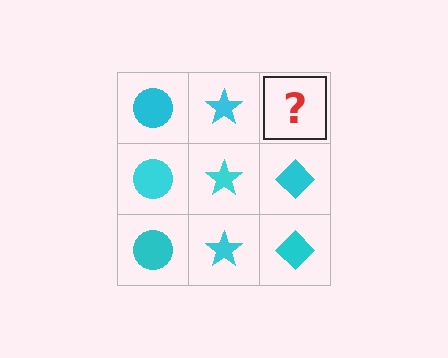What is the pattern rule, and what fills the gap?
The rule is that each column has a consistent shape. The gap should be filled with a cyan diamond.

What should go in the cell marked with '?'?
The missing cell should contain a cyan diamond.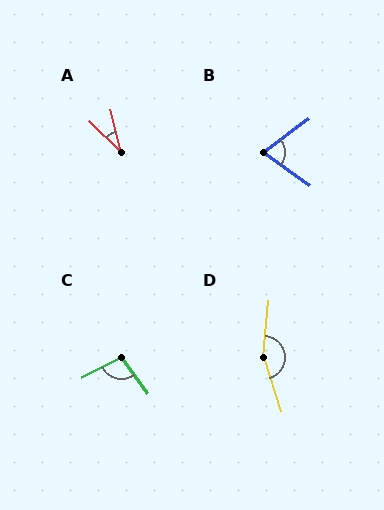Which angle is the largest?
D, at approximately 157 degrees.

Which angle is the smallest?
A, at approximately 30 degrees.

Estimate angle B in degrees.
Approximately 72 degrees.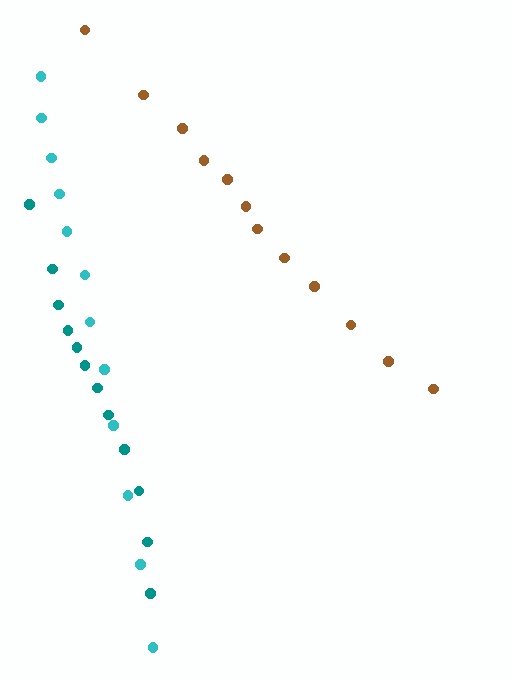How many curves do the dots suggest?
There are 3 distinct paths.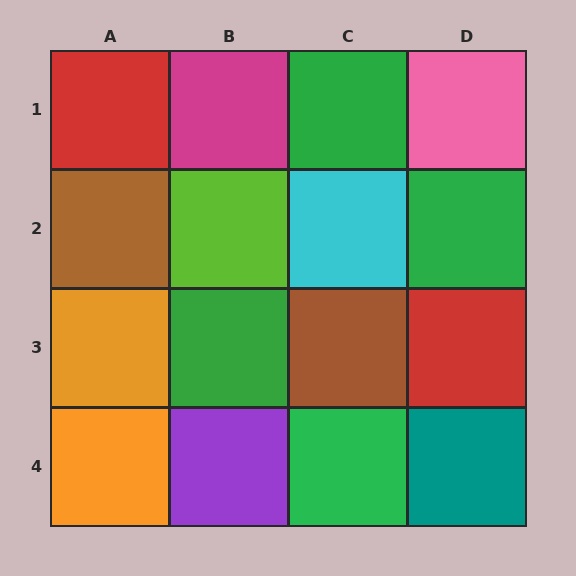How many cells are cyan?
1 cell is cyan.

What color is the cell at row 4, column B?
Purple.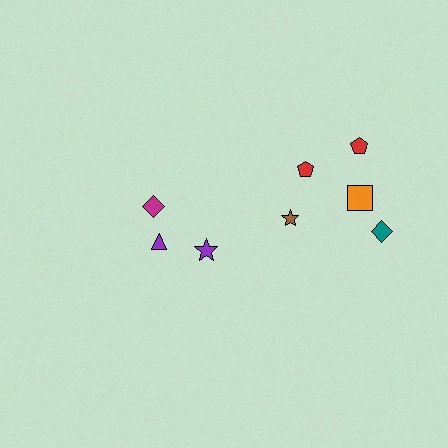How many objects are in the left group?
There are 3 objects.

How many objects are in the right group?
There are 5 objects.